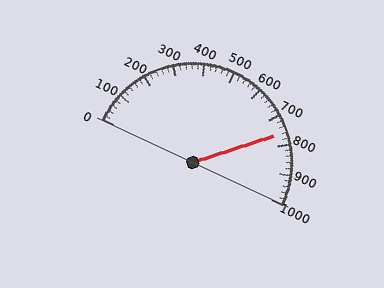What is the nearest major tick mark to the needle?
The nearest major tick mark is 800.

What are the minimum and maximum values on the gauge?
The gauge ranges from 0 to 1000.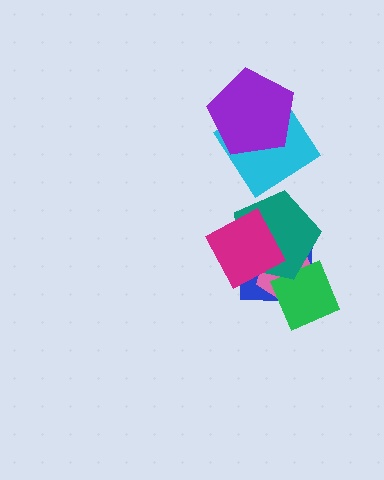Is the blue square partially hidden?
Yes, it is partially covered by another shape.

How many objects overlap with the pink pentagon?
4 objects overlap with the pink pentagon.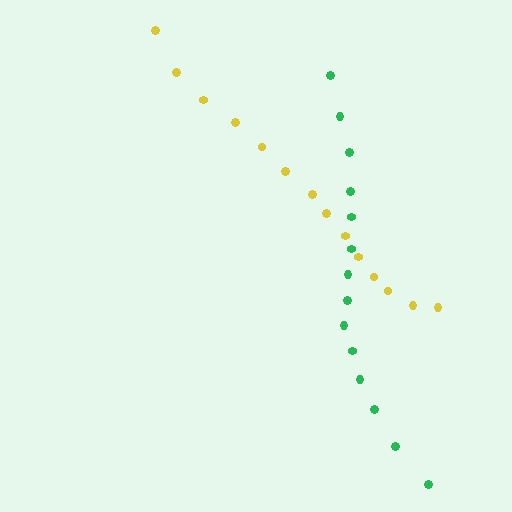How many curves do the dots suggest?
There are 2 distinct paths.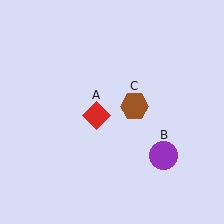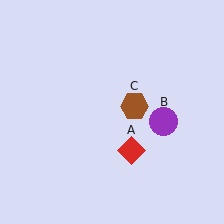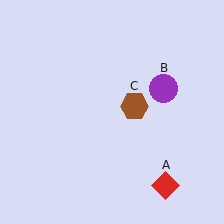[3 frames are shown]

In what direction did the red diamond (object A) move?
The red diamond (object A) moved down and to the right.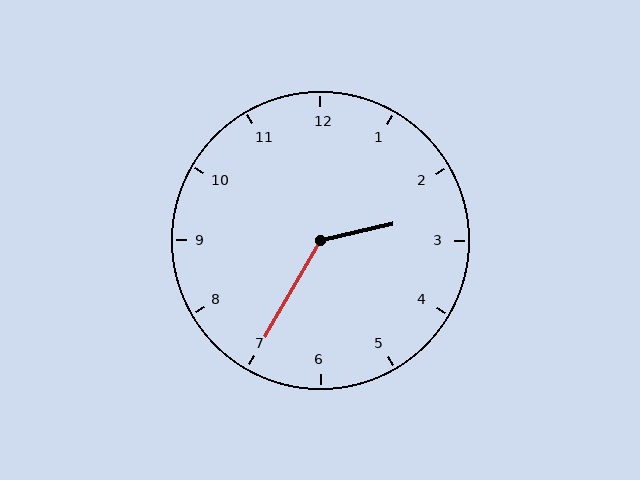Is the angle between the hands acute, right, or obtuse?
It is obtuse.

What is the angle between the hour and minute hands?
Approximately 132 degrees.